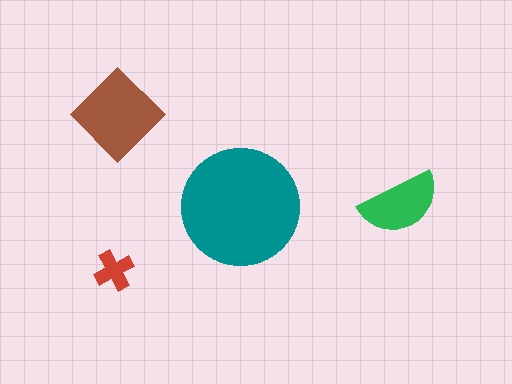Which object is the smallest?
The red cross.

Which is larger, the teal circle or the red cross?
The teal circle.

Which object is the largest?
The teal circle.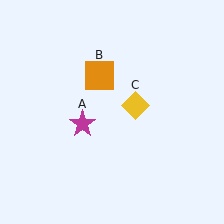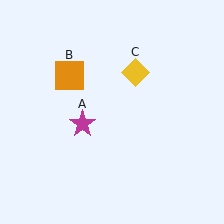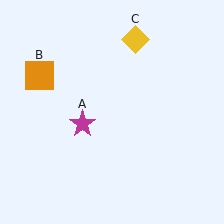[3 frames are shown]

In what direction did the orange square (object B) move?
The orange square (object B) moved left.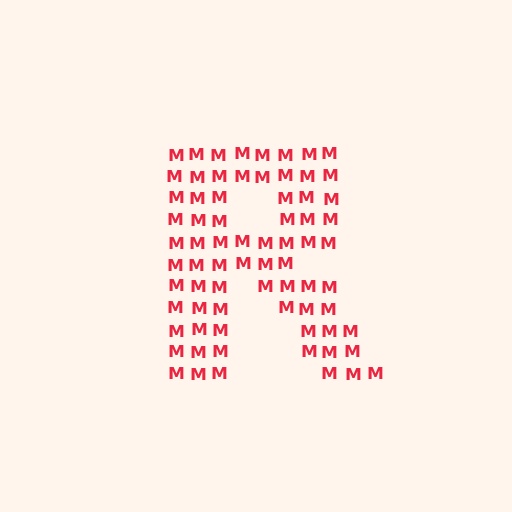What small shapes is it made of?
It is made of small letter M's.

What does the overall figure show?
The overall figure shows the letter R.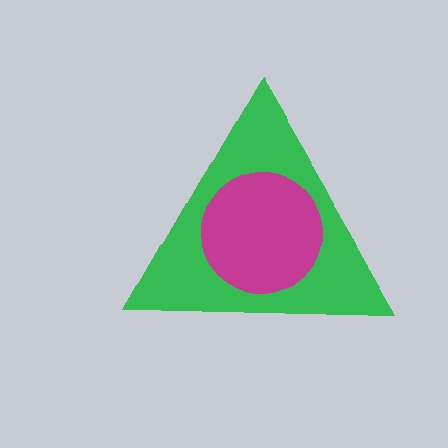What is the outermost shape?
The green triangle.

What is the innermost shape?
The magenta circle.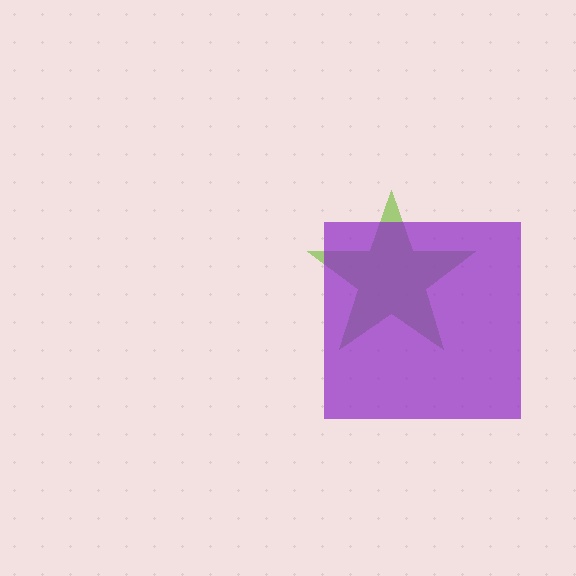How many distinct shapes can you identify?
There are 2 distinct shapes: a lime star, a purple square.